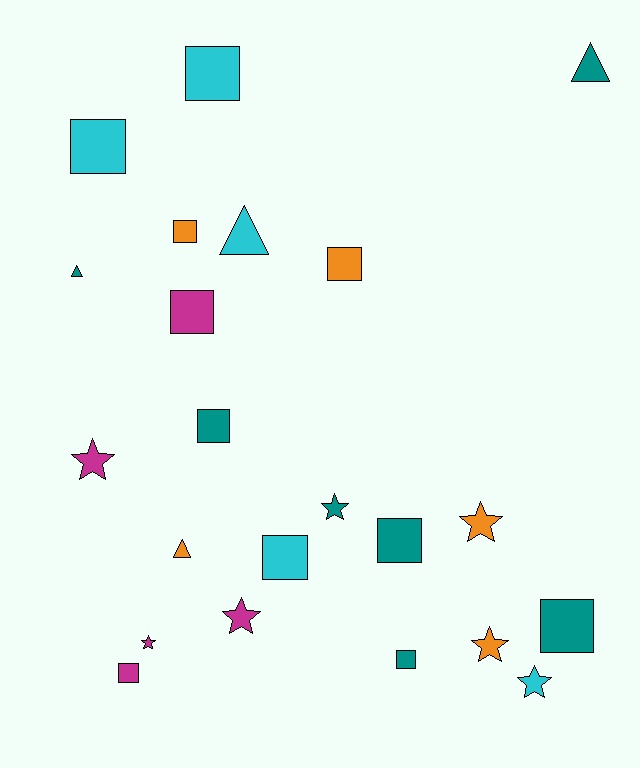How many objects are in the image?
There are 22 objects.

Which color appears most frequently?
Teal, with 7 objects.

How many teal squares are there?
There are 4 teal squares.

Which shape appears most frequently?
Square, with 11 objects.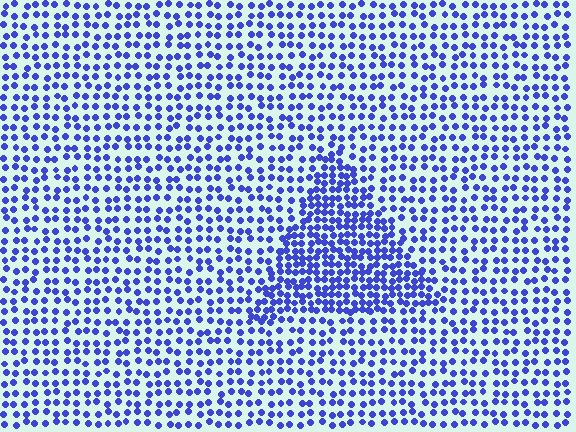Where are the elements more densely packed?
The elements are more densely packed inside the triangle boundary.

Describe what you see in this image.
The image contains small blue elements arranged at two different densities. A triangle-shaped region is visible where the elements are more densely packed than the surrounding area.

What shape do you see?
I see a triangle.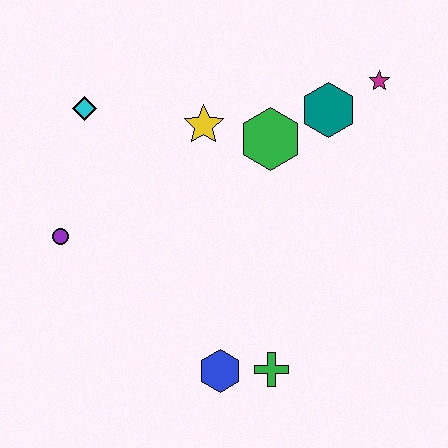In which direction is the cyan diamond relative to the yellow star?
The cyan diamond is to the left of the yellow star.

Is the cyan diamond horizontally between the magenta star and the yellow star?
No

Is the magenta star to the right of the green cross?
Yes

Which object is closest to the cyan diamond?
The yellow star is closest to the cyan diamond.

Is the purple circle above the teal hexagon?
No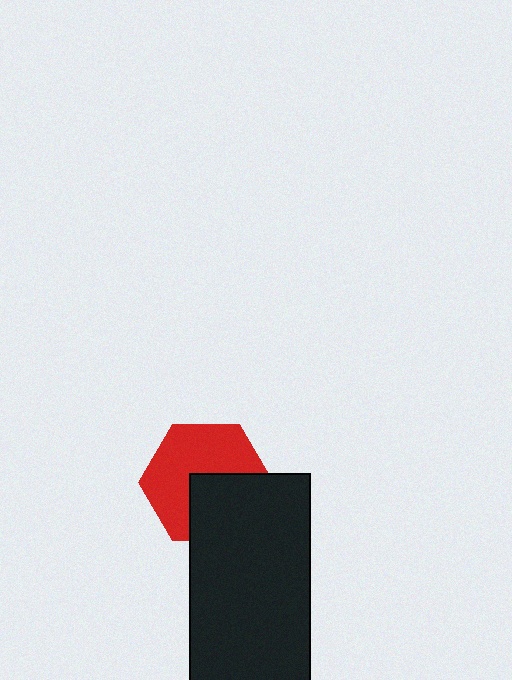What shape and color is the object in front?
The object in front is a black rectangle.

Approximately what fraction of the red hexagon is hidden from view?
Roughly 39% of the red hexagon is hidden behind the black rectangle.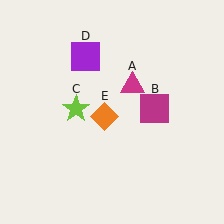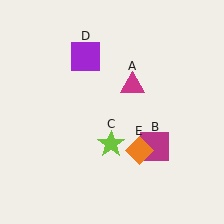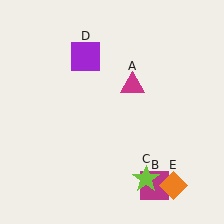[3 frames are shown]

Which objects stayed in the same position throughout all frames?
Magenta triangle (object A) and purple square (object D) remained stationary.